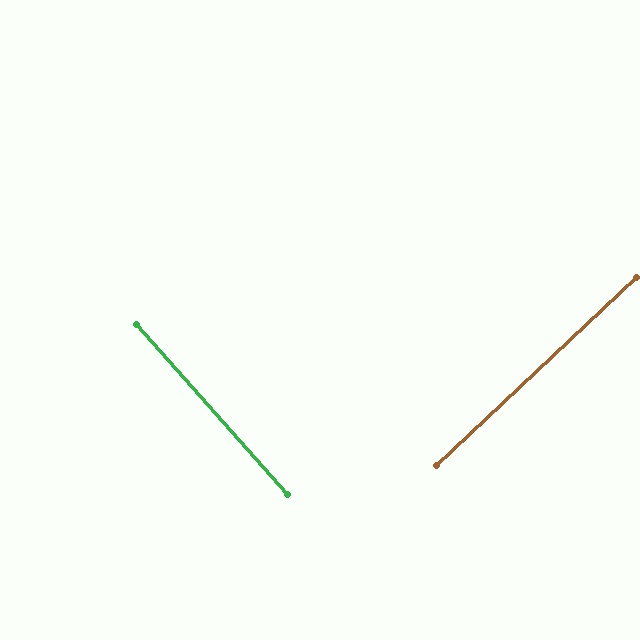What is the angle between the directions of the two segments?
Approximately 88 degrees.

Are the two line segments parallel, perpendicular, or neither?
Perpendicular — they meet at approximately 88°.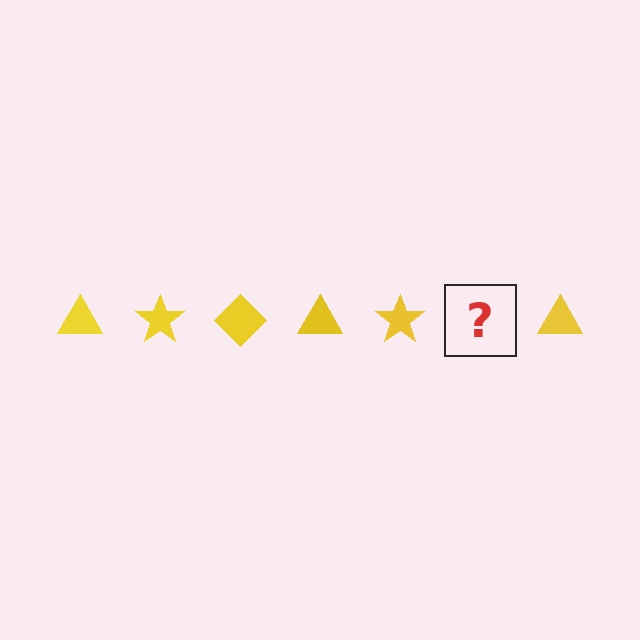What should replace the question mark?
The question mark should be replaced with a yellow diamond.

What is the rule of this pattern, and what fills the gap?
The rule is that the pattern cycles through triangle, star, diamond shapes in yellow. The gap should be filled with a yellow diamond.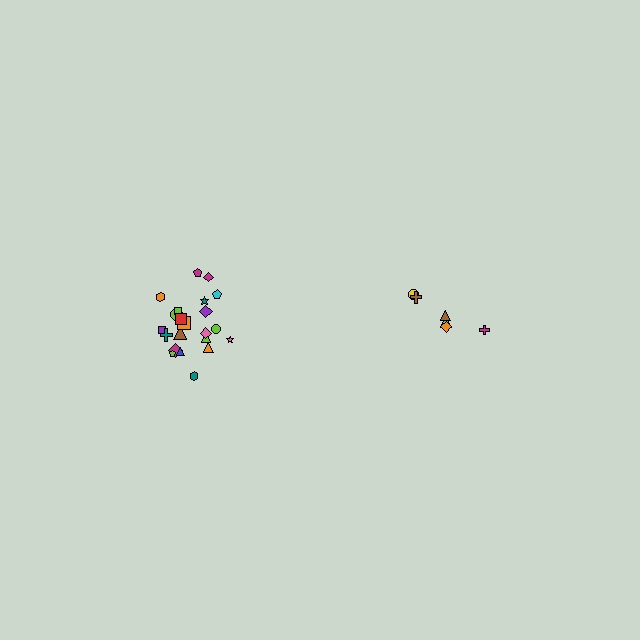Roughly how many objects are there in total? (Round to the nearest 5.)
Roughly 30 objects in total.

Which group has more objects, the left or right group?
The left group.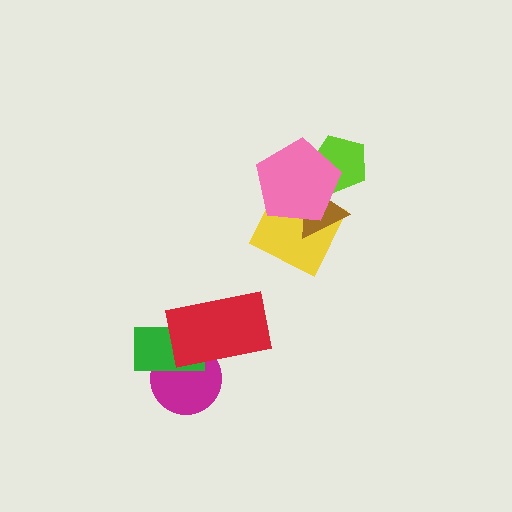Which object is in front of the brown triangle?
The pink pentagon is in front of the brown triangle.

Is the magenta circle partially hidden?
Yes, it is partially covered by another shape.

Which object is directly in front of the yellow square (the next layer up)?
The brown triangle is directly in front of the yellow square.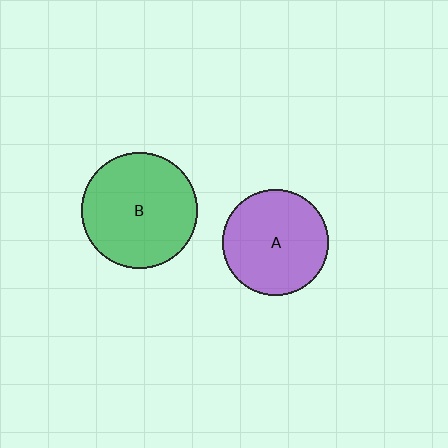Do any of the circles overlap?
No, none of the circles overlap.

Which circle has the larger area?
Circle B (green).